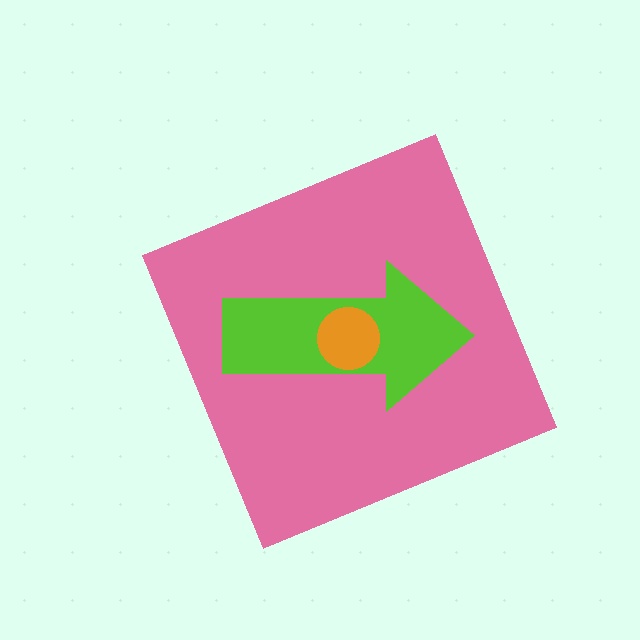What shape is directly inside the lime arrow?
The orange circle.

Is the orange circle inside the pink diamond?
Yes.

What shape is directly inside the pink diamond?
The lime arrow.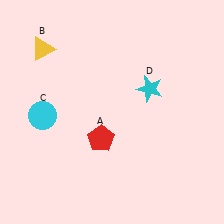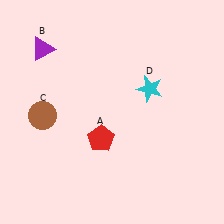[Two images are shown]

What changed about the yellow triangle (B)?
In Image 1, B is yellow. In Image 2, it changed to purple.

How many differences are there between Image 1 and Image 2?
There are 2 differences between the two images.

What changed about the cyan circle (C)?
In Image 1, C is cyan. In Image 2, it changed to brown.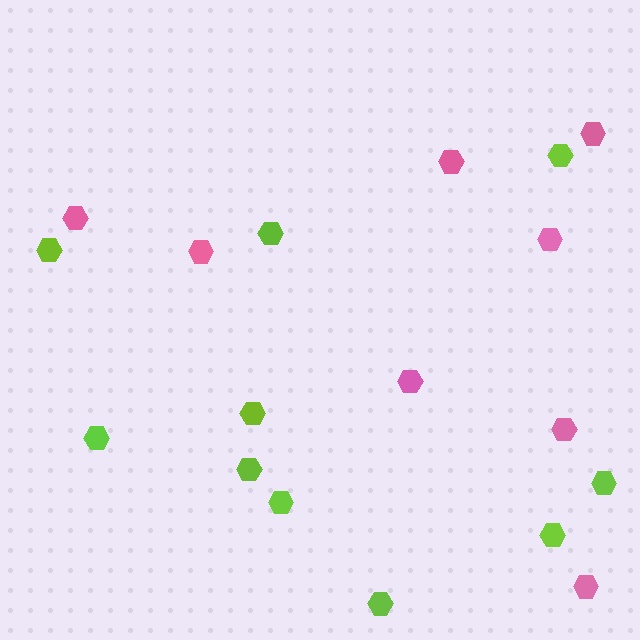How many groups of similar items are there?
There are 2 groups: one group of lime hexagons (10) and one group of pink hexagons (8).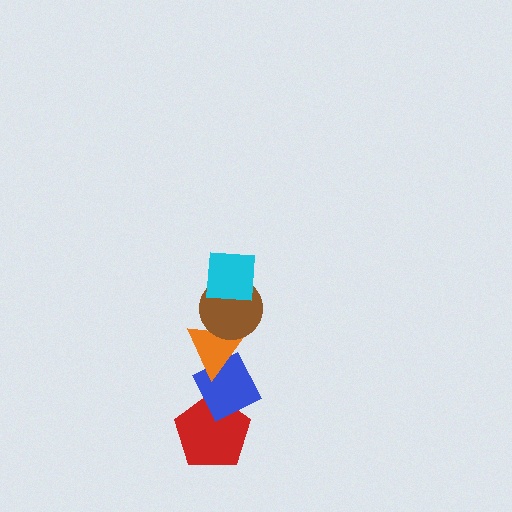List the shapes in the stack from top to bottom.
From top to bottom: the cyan square, the brown circle, the orange triangle, the blue diamond, the red pentagon.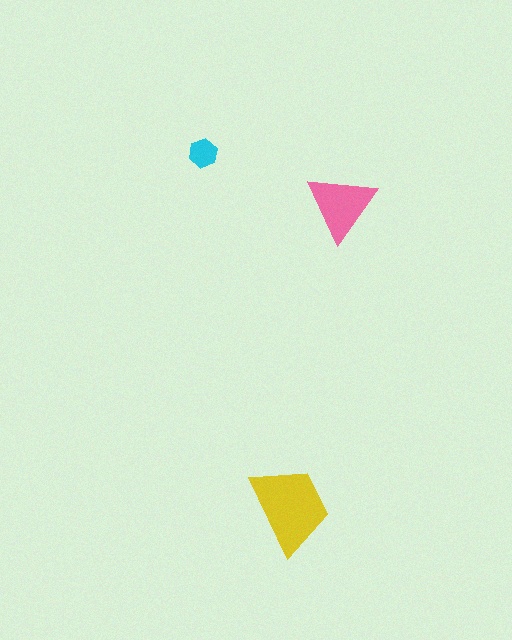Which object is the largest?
The yellow trapezoid.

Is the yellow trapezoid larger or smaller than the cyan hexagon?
Larger.